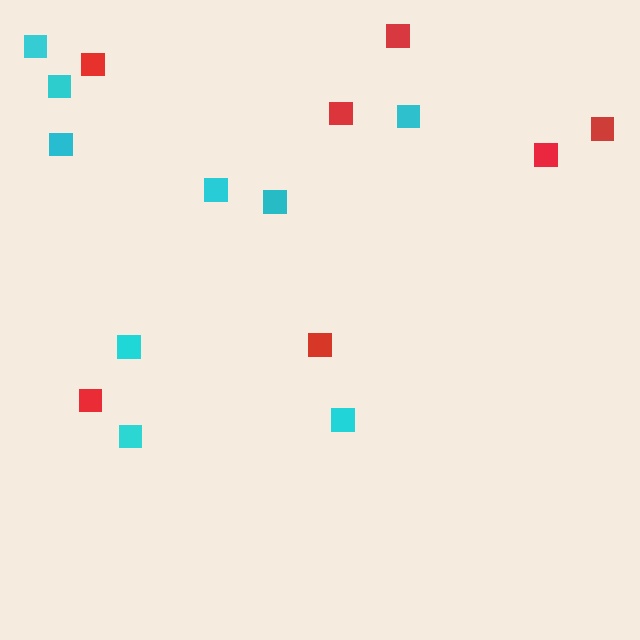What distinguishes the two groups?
There are 2 groups: one group of cyan squares (9) and one group of red squares (7).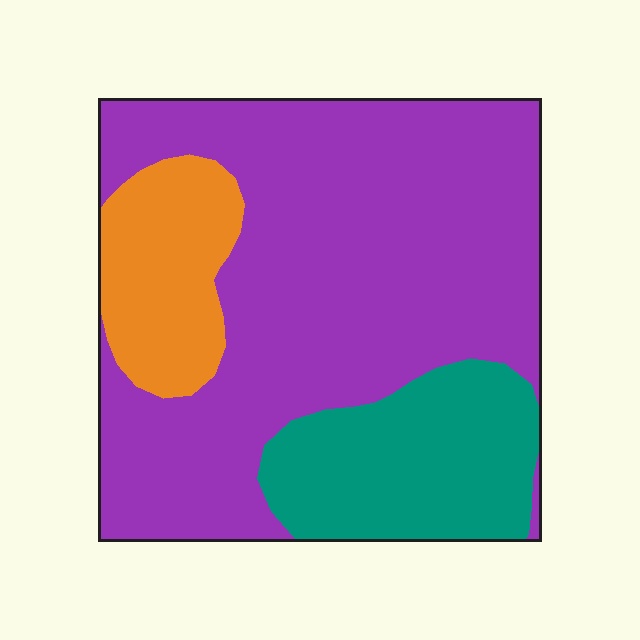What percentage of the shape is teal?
Teal takes up about one fifth (1/5) of the shape.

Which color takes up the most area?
Purple, at roughly 65%.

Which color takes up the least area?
Orange, at roughly 15%.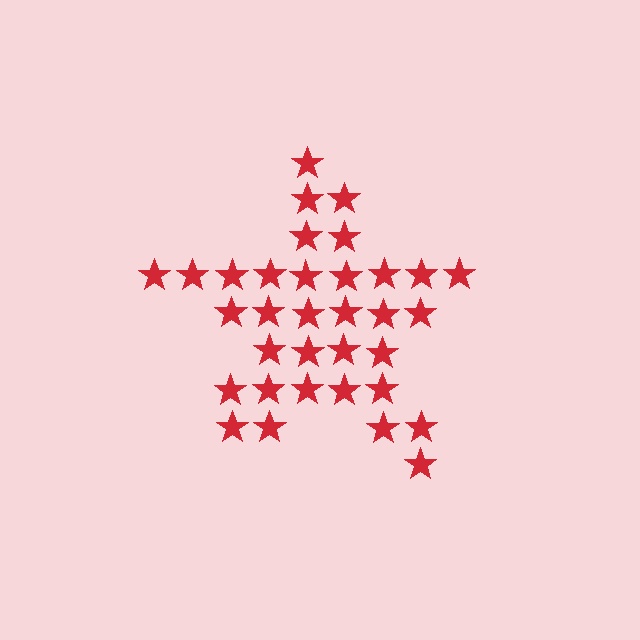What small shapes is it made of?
It is made of small stars.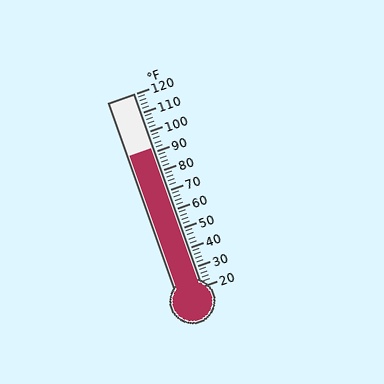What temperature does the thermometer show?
The thermometer shows approximately 92°F.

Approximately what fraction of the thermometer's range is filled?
The thermometer is filled to approximately 70% of its range.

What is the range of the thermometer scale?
The thermometer scale ranges from 20°F to 120°F.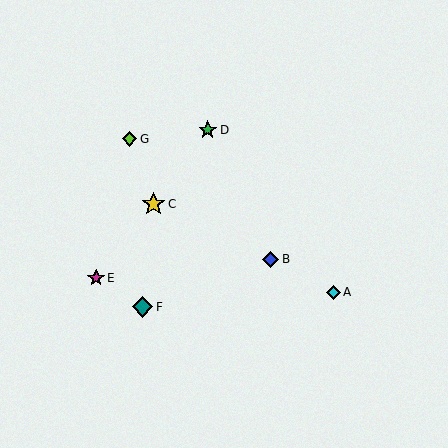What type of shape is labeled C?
Shape C is a yellow star.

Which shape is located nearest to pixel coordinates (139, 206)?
The yellow star (labeled C) at (154, 204) is nearest to that location.